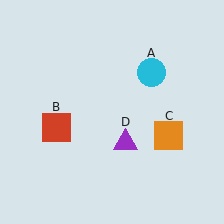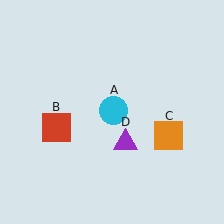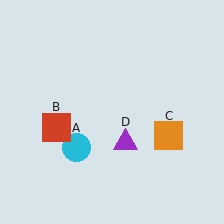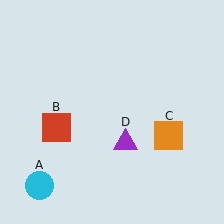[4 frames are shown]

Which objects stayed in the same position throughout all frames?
Red square (object B) and orange square (object C) and purple triangle (object D) remained stationary.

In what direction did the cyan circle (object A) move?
The cyan circle (object A) moved down and to the left.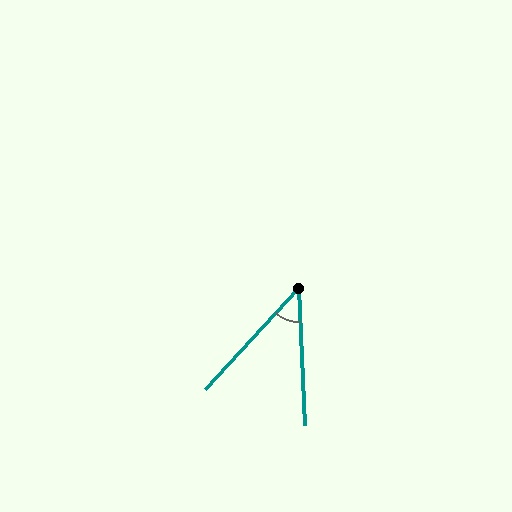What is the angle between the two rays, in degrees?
Approximately 45 degrees.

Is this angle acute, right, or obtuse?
It is acute.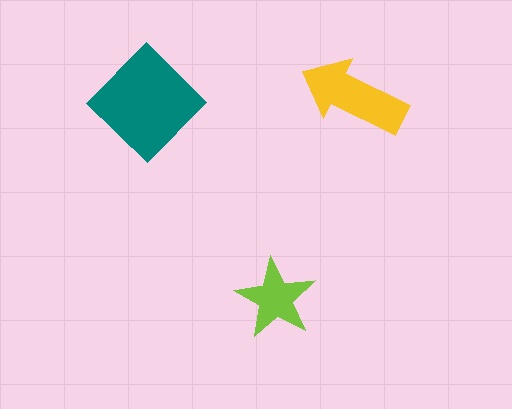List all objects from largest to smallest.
The teal diamond, the yellow arrow, the lime star.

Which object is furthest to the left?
The teal diamond is leftmost.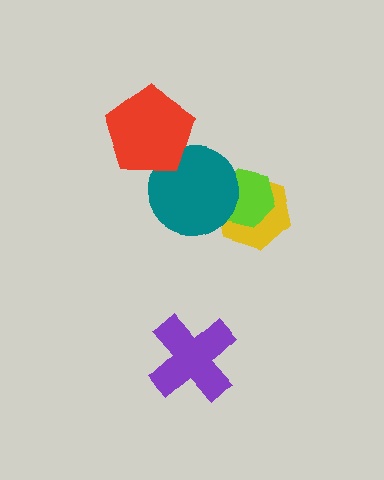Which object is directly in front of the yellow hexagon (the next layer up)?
The lime hexagon is directly in front of the yellow hexagon.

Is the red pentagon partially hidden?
No, no other shape covers it.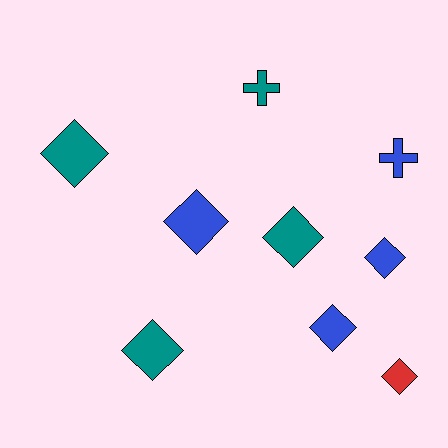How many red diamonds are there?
There is 1 red diamond.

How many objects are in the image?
There are 9 objects.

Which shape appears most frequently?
Diamond, with 7 objects.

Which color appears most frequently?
Teal, with 4 objects.